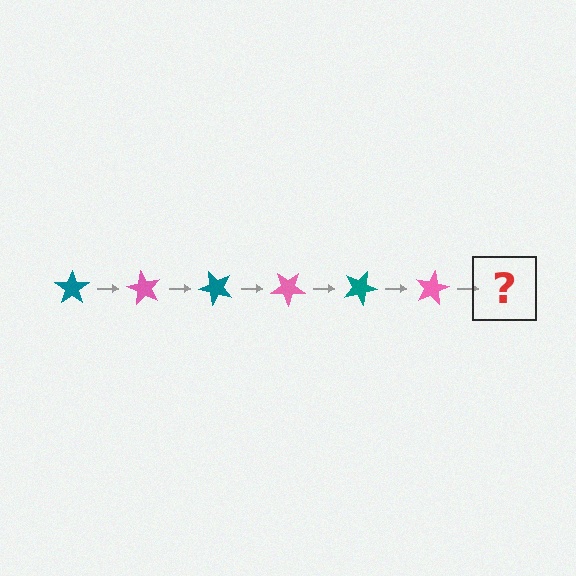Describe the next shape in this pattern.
It should be a teal star, rotated 360 degrees from the start.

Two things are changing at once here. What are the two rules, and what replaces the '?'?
The two rules are that it rotates 60 degrees each step and the color cycles through teal and pink. The '?' should be a teal star, rotated 360 degrees from the start.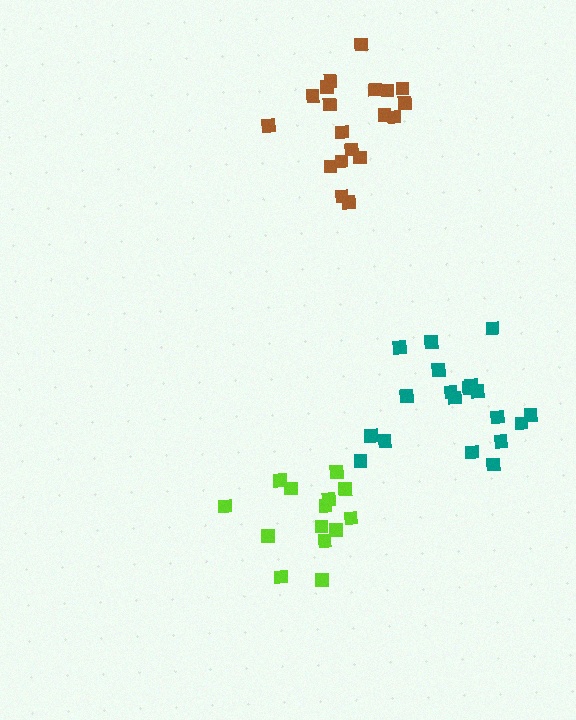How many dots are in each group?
Group 1: 19 dots, Group 2: 19 dots, Group 3: 14 dots (52 total).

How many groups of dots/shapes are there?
There are 3 groups.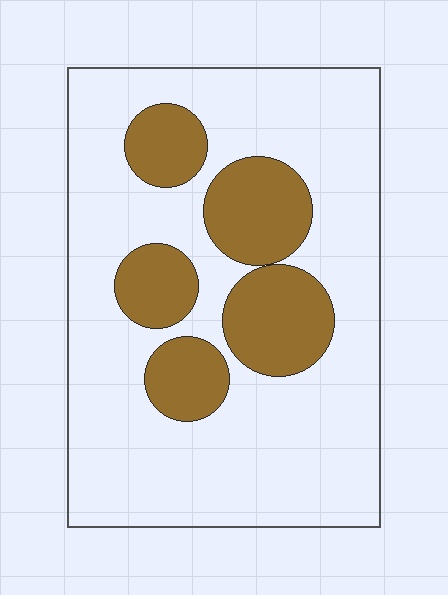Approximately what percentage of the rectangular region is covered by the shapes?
Approximately 25%.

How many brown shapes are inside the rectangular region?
5.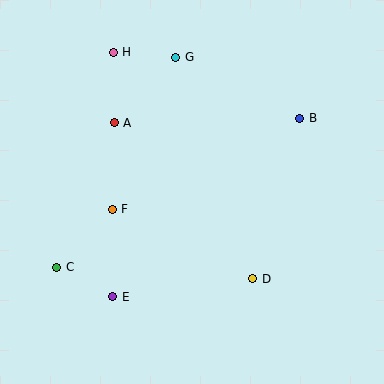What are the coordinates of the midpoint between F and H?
The midpoint between F and H is at (113, 131).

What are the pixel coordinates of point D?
Point D is at (253, 279).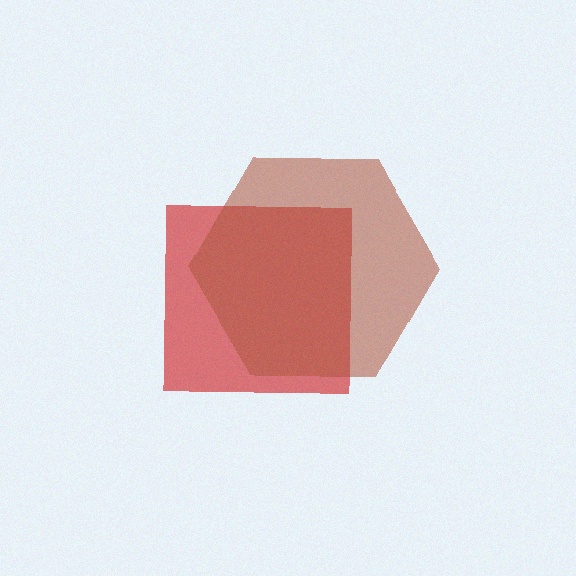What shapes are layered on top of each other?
The layered shapes are: a red square, a brown hexagon.